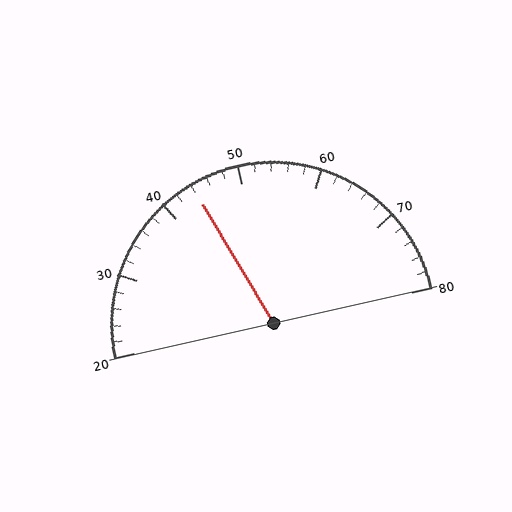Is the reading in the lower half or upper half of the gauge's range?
The reading is in the lower half of the range (20 to 80).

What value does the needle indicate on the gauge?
The needle indicates approximately 44.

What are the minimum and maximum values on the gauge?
The gauge ranges from 20 to 80.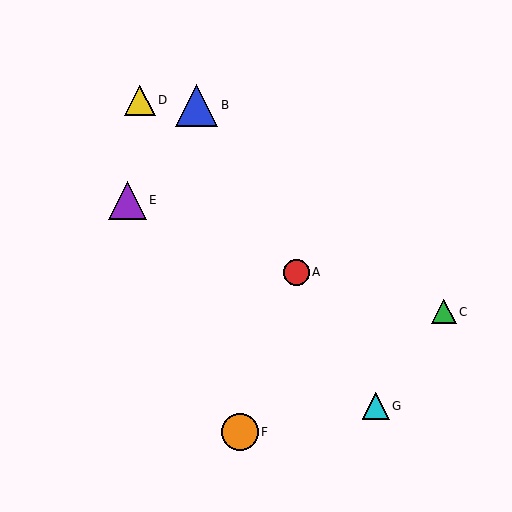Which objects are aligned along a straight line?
Objects A, B, G are aligned along a straight line.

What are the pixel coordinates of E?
Object E is at (127, 200).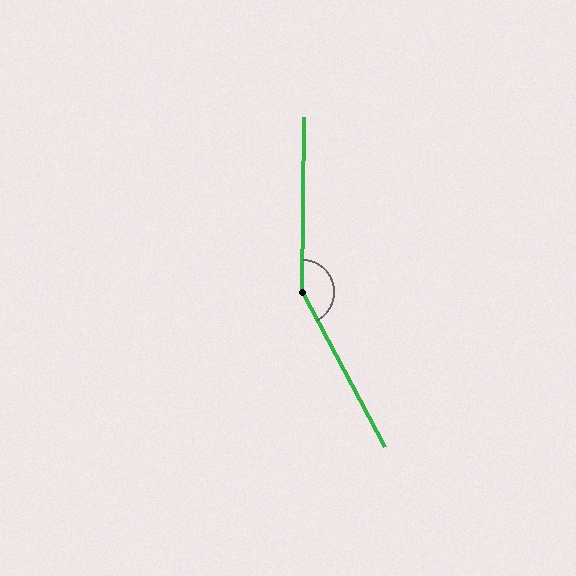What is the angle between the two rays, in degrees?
Approximately 151 degrees.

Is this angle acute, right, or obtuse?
It is obtuse.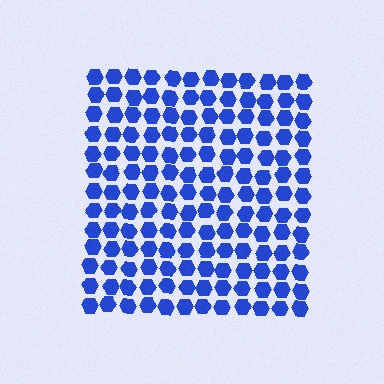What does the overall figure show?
The overall figure shows a square.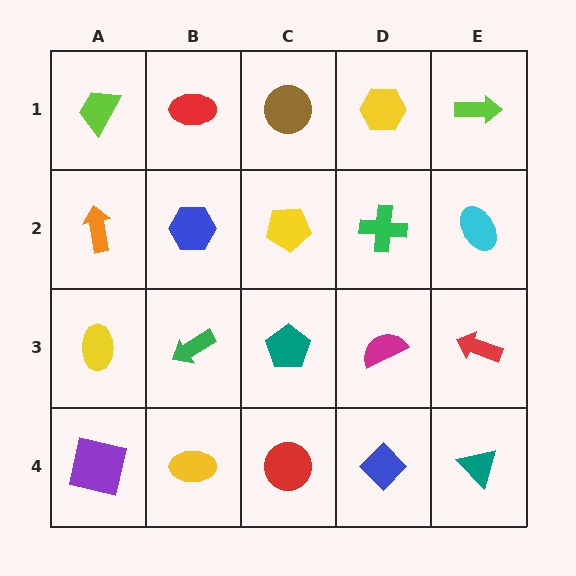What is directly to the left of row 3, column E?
A magenta semicircle.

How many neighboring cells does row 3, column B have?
4.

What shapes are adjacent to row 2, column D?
A yellow hexagon (row 1, column D), a magenta semicircle (row 3, column D), a yellow pentagon (row 2, column C), a cyan ellipse (row 2, column E).